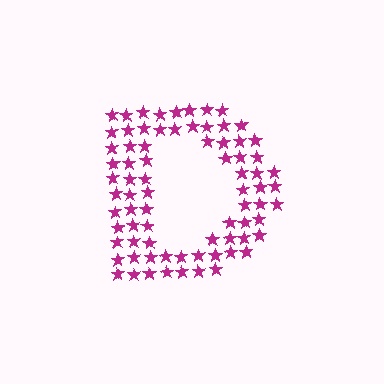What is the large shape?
The large shape is the letter D.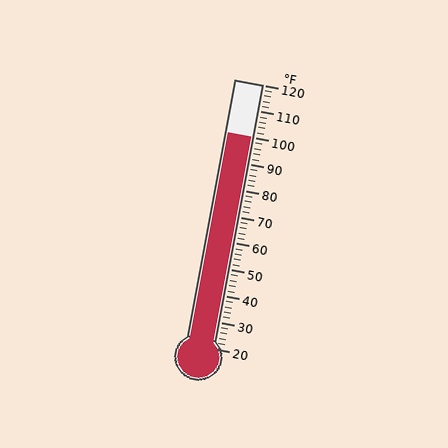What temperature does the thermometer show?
The thermometer shows approximately 100°F.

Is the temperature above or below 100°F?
The temperature is at 100°F.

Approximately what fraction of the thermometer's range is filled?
The thermometer is filled to approximately 80% of its range.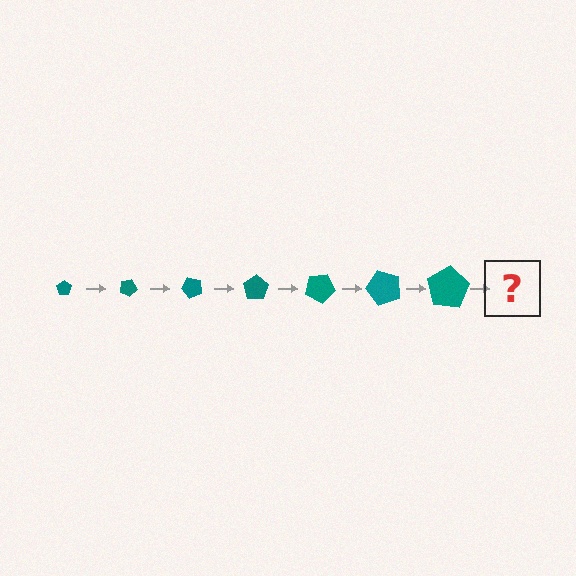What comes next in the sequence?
The next element should be a pentagon, larger than the previous one and rotated 175 degrees from the start.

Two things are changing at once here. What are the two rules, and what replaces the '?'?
The two rules are that the pentagon grows larger each step and it rotates 25 degrees each step. The '?' should be a pentagon, larger than the previous one and rotated 175 degrees from the start.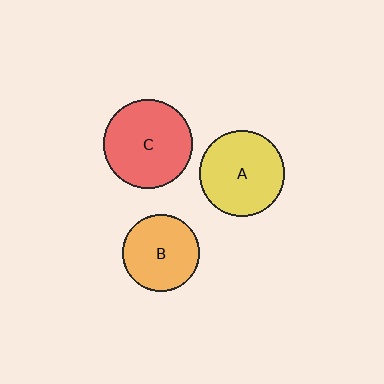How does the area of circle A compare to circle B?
Approximately 1.2 times.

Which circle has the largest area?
Circle C (red).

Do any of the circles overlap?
No, none of the circles overlap.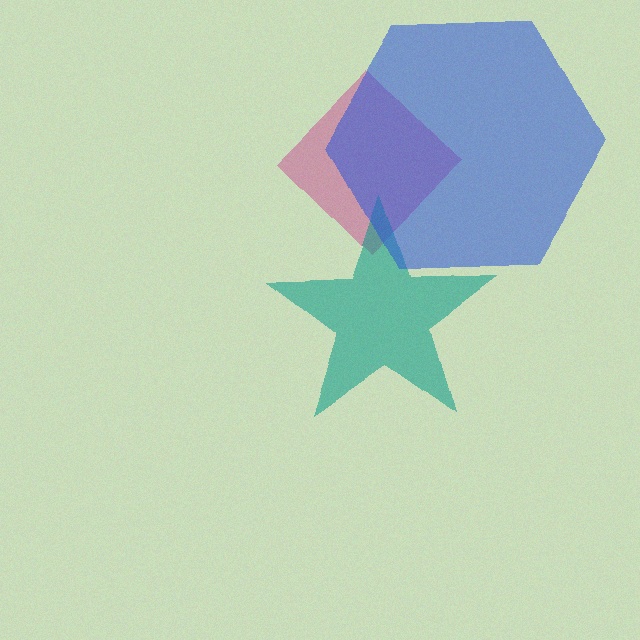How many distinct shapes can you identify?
There are 3 distinct shapes: a magenta diamond, a teal star, a blue hexagon.